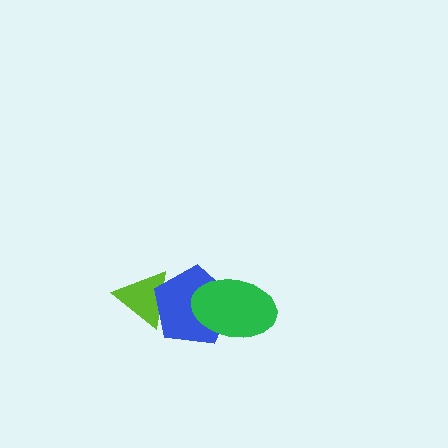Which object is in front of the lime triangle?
The blue pentagon is in front of the lime triangle.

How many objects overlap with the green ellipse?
1 object overlaps with the green ellipse.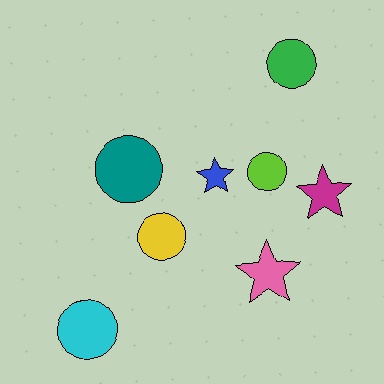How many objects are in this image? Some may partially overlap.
There are 8 objects.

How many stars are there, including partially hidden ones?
There are 3 stars.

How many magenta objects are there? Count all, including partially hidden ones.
There is 1 magenta object.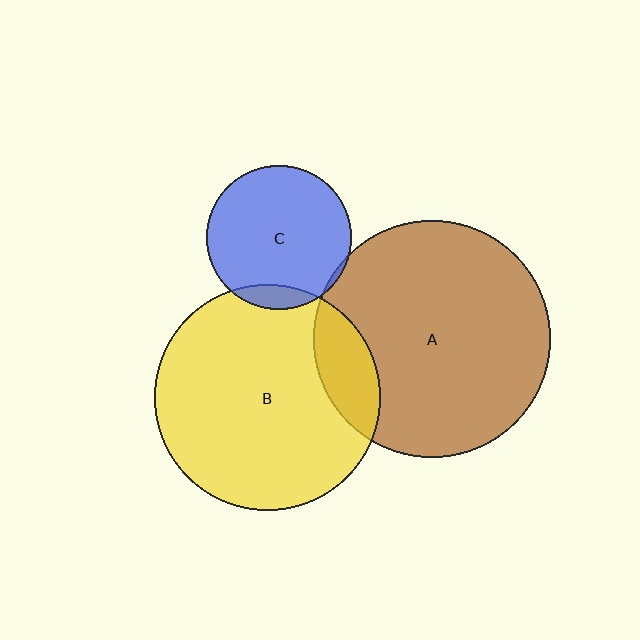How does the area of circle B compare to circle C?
Approximately 2.4 times.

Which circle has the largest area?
Circle A (brown).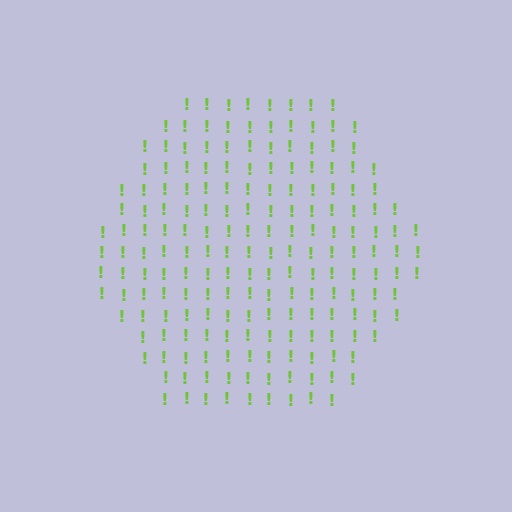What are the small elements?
The small elements are exclamation marks.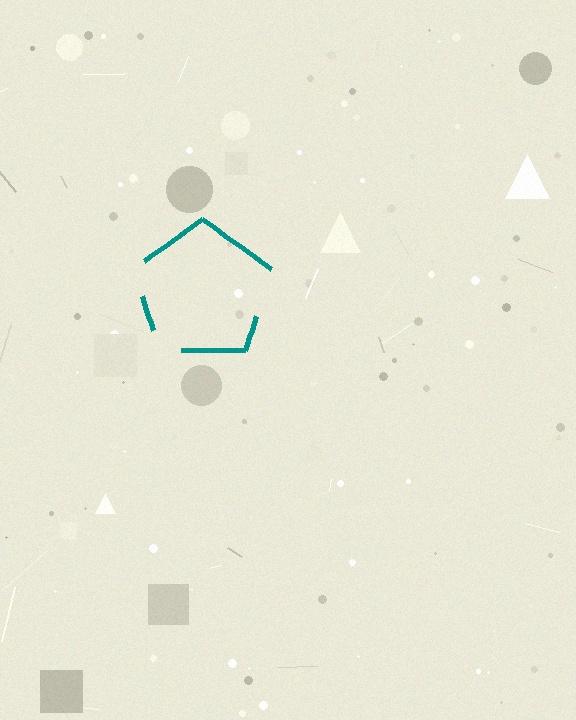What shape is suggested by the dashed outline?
The dashed outline suggests a pentagon.